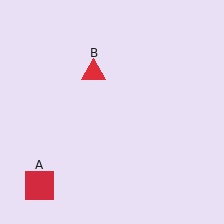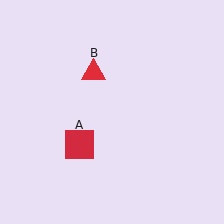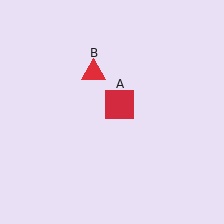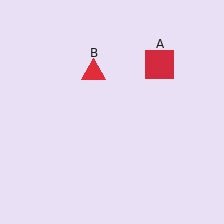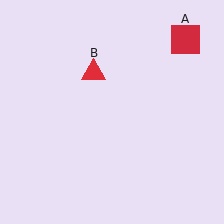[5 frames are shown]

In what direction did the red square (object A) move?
The red square (object A) moved up and to the right.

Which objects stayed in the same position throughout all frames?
Red triangle (object B) remained stationary.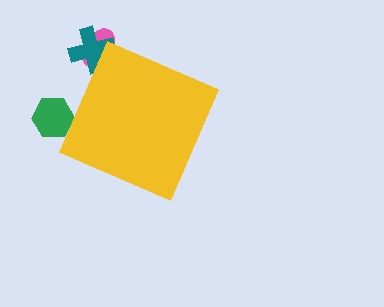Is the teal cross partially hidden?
Yes, the teal cross is partially hidden behind the yellow diamond.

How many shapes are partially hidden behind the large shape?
3 shapes are partially hidden.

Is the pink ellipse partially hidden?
Yes, the pink ellipse is partially hidden behind the yellow diamond.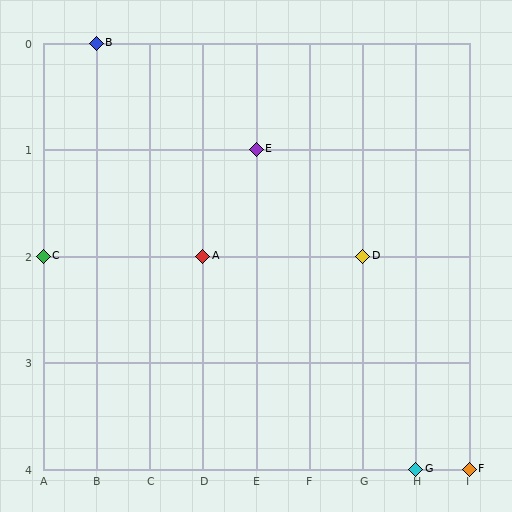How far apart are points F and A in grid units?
Points F and A are 5 columns and 2 rows apart (about 5.4 grid units diagonally).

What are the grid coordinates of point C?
Point C is at grid coordinates (A, 2).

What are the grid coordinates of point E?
Point E is at grid coordinates (E, 1).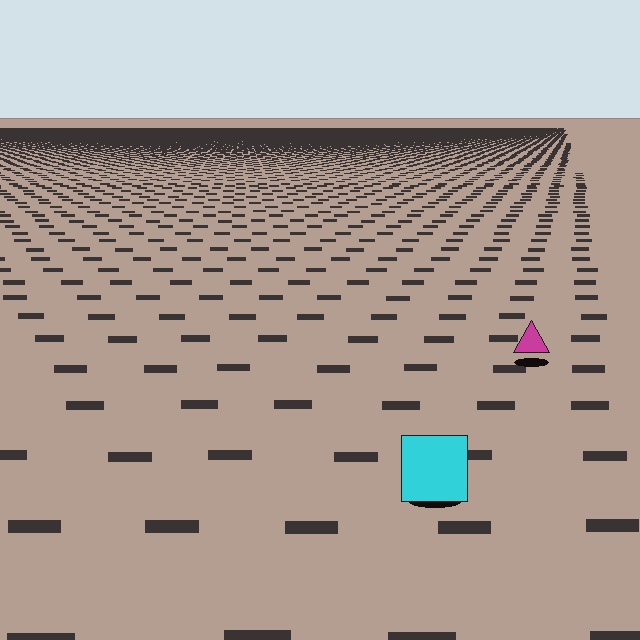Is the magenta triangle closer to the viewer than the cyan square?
No. The cyan square is closer — you can tell from the texture gradient: the ground texture is coarser near it.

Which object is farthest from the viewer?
The magenta triangle is farthest from the viewer. It appears smaller and the ground texture around it is denser.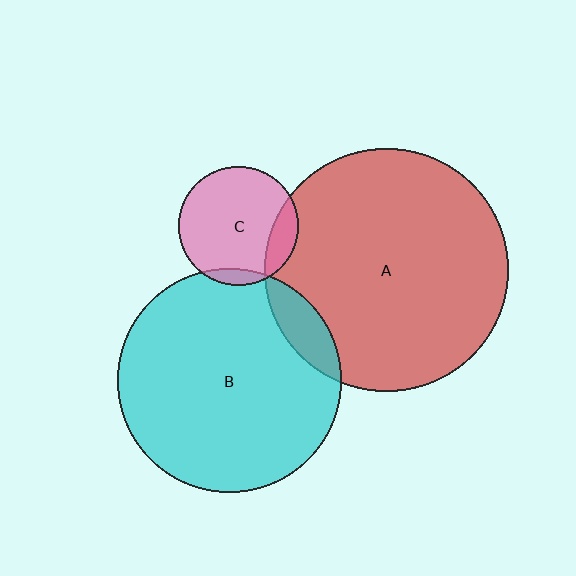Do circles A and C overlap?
Yes.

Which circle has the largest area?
Circle A (red).